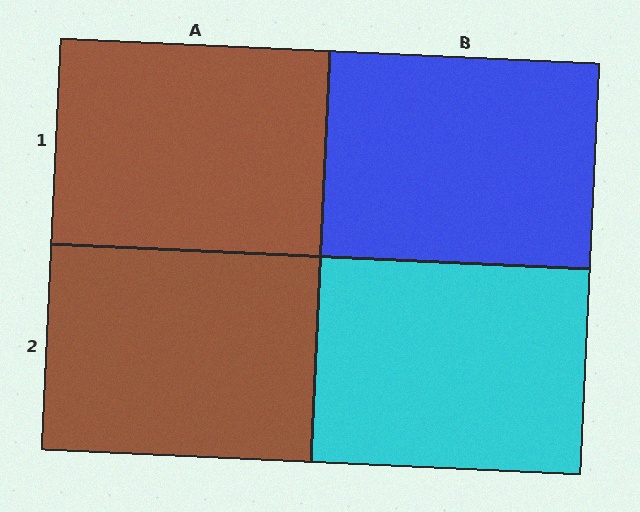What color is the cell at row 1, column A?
Brown.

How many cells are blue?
1 cell is blue.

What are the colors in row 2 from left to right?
Brown, cyan.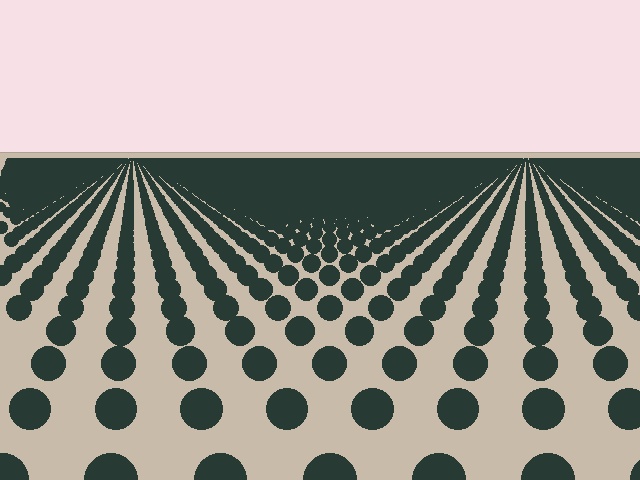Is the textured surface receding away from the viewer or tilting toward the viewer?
The surface is receding away from the viewer. Texture elements get smaller and denser toward the top.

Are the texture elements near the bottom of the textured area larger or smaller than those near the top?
Larger. Near the bottom, elements are closer to the viewer and appear at a bigger on-screen size.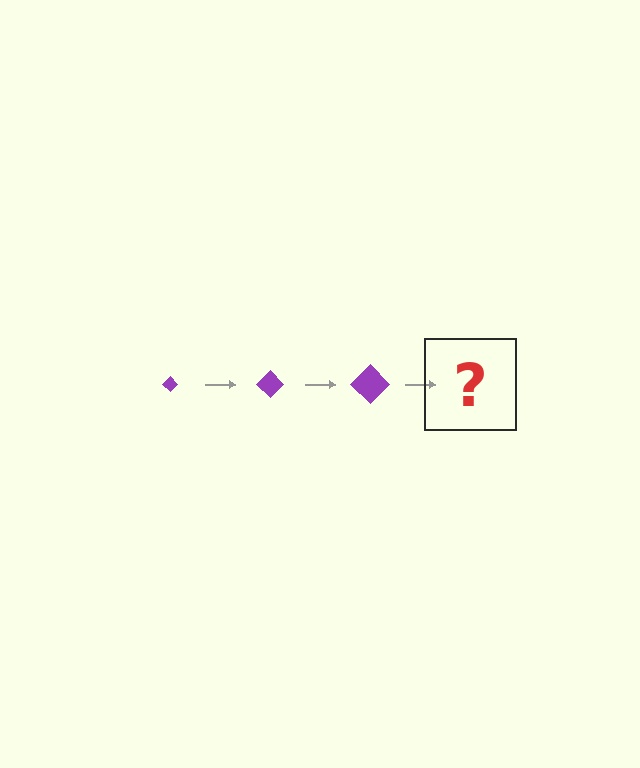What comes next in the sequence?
The next element should be a purple diamond, larger than the previous one.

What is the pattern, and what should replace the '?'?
The pattern is that the diamond gets progressively larger each step. The '?' should be a purple diamond, larger than the previous one.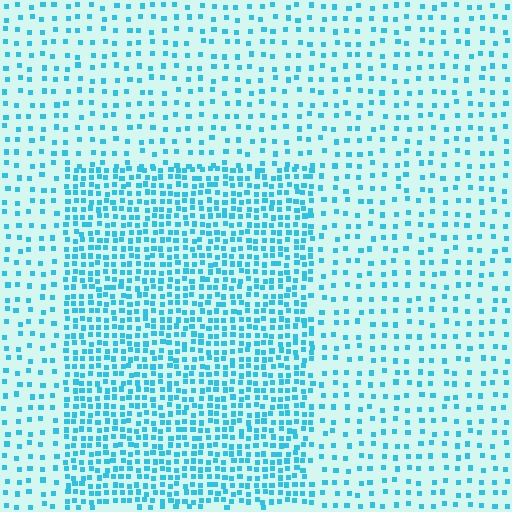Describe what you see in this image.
The image contains small cyan elements arranged at two different densities. A rectangle-shaped region is visible where the elements are more densely packed than the surrounding area.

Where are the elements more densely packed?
The elements are more densely packed inside the rectangle boundary.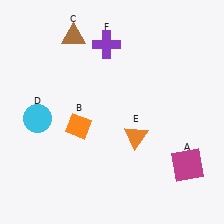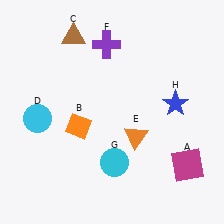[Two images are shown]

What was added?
A cyan circle (G), a blue star (H) were added in Image 2.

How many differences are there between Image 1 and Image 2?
There are 2 differences between the two images.